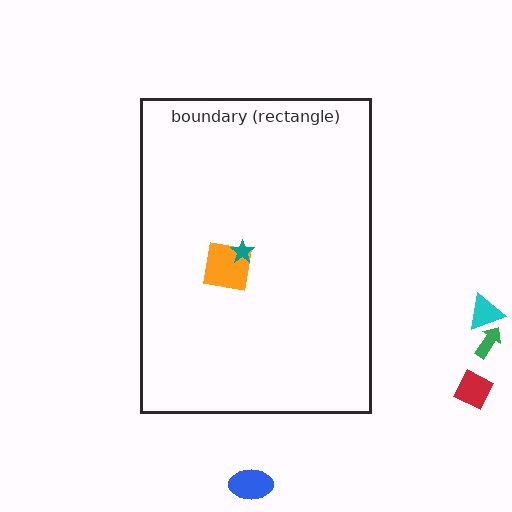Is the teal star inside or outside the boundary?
Inside.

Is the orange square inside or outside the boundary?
Inside.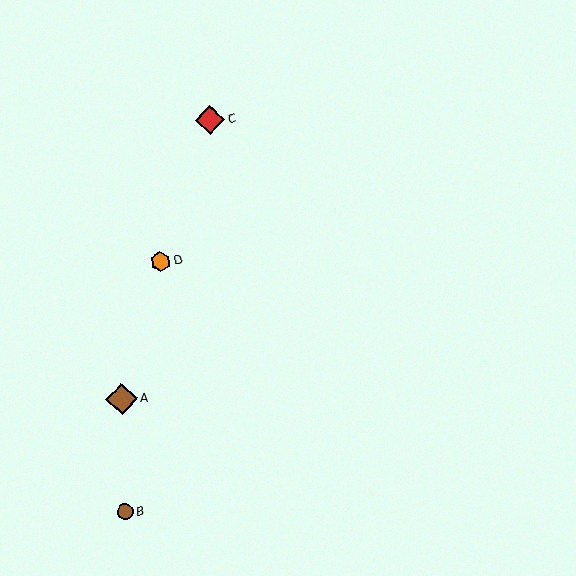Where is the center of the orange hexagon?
The center of the orange hexagon is at (160, 262).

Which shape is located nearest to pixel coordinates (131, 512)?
The brown circle (labeled B) at (125, 512) is nearest to that location.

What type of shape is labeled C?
Shape C is a red diamond.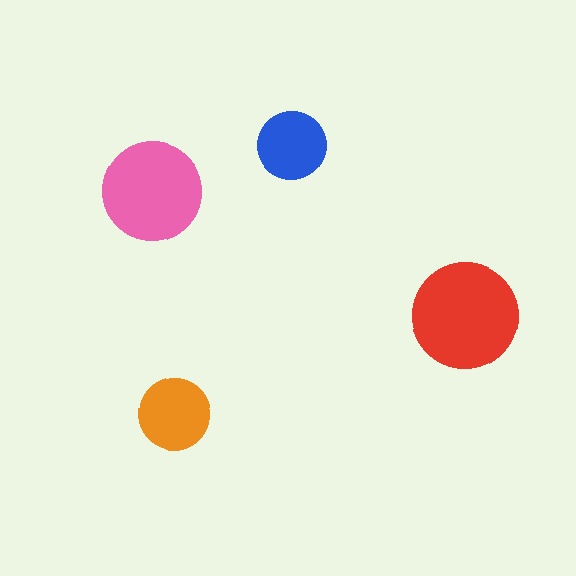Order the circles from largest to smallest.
the red one, the pink one, the orange one, the blue one.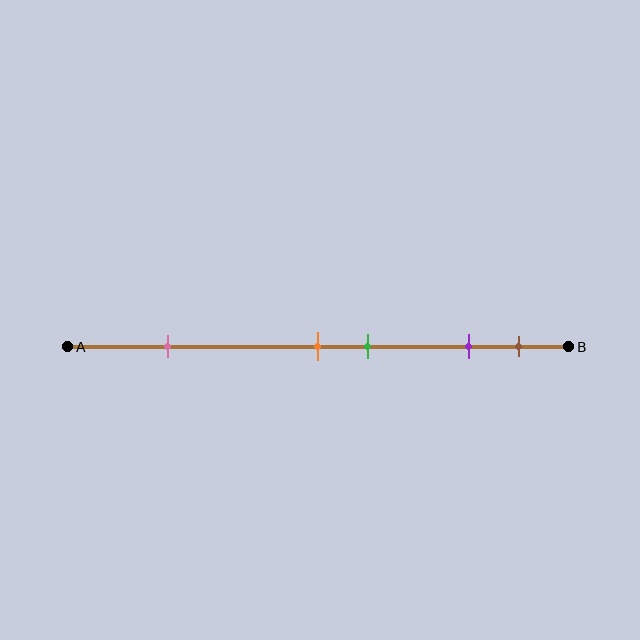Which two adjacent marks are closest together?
The orange and green marks are the closest adjacent pair.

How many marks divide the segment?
There are 5 marks dividing the segment.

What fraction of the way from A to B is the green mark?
The green mark is approximately 60% (0.6) of the way from A to B.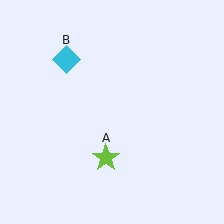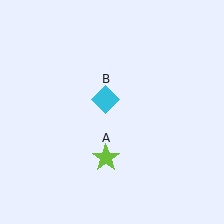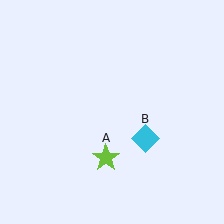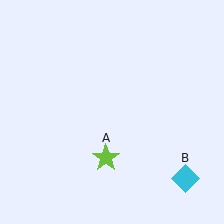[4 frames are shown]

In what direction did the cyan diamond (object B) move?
The cyan diamond (object B) moved down and to the right.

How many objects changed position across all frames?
1 object changed position: cyan diamond (object B).